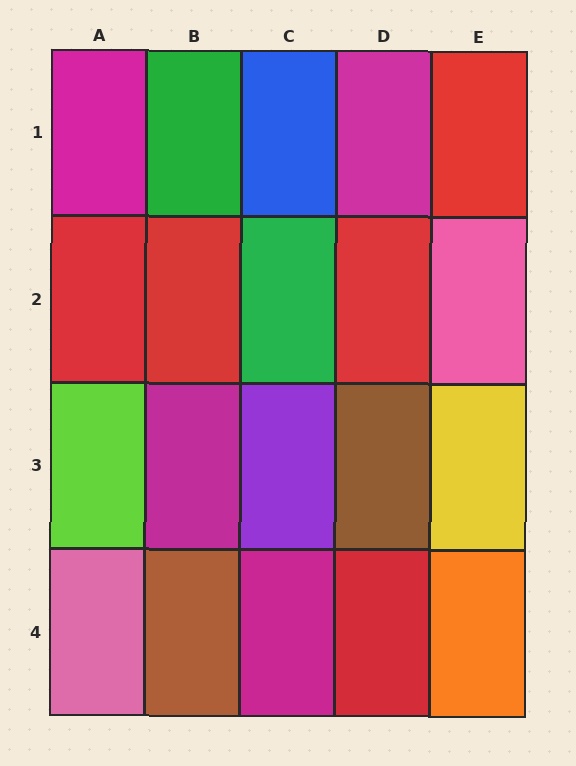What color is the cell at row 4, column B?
Brown.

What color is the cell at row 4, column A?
Pink.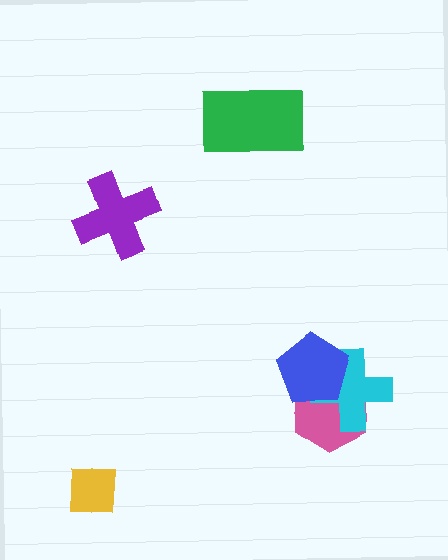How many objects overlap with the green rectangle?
0 objects overlap with the green rectangle.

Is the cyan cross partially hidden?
Yes, it is partially covered by another shape.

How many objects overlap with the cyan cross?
2 objects overlap with the cyan cross.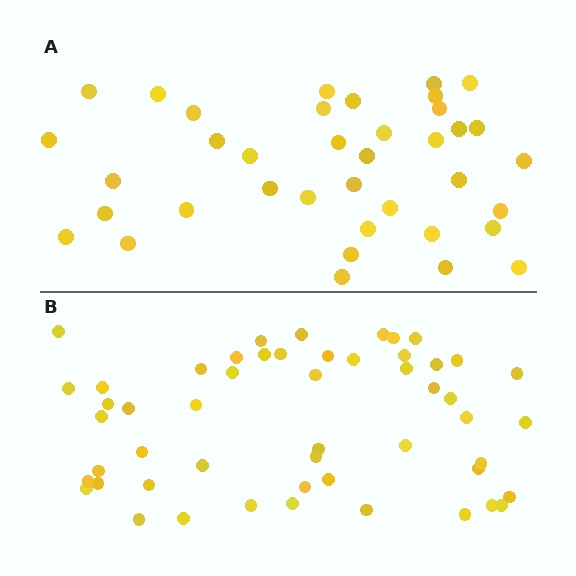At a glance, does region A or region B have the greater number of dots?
Region B (the bottom region) has more dots.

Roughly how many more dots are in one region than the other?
Region B has approximately 15 more dots than region A.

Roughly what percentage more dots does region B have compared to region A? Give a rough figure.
About 35% more.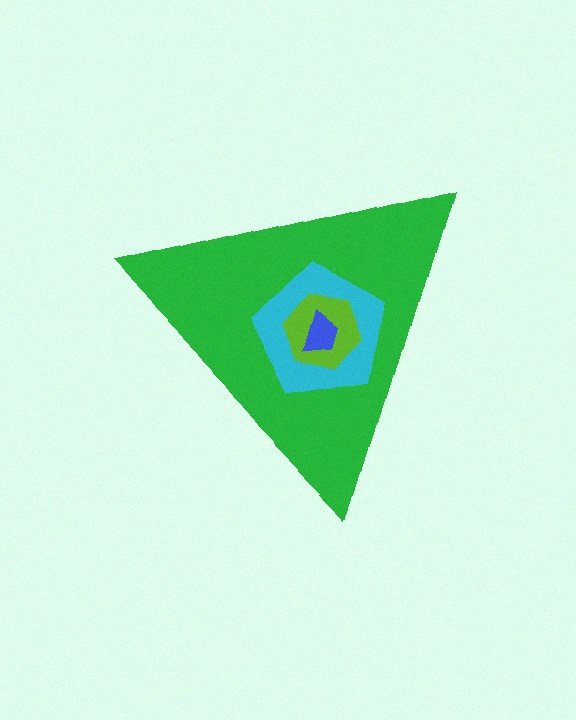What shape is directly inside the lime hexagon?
The blue trapezoid.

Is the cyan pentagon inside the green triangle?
Yes.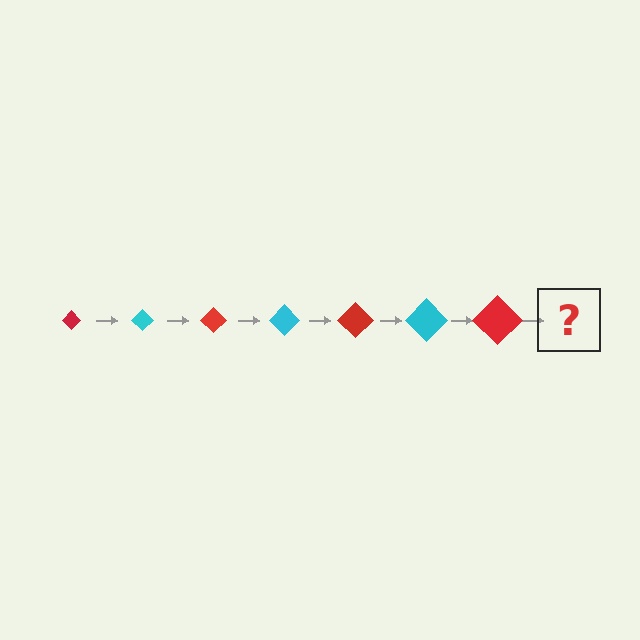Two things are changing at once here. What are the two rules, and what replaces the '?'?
The two rules are that the diamond grows larger each step and the color cycles through red and cyan. The '?' should be a cyan diamond, larger than the previous one.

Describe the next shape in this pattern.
It should be a cyan diamond, larger than the previous one.